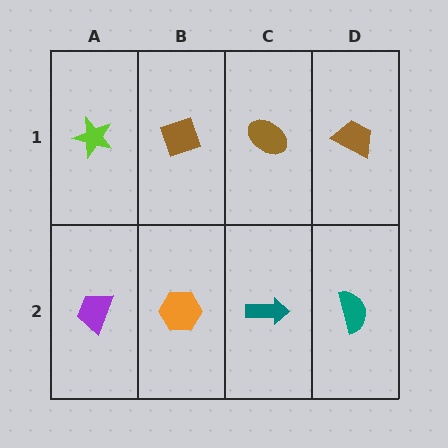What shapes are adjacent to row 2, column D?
A brown trapezoid (row 1, column D), a teal arrow (row 2, column C).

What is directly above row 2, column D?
A brown trapezoid.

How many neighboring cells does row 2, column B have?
3.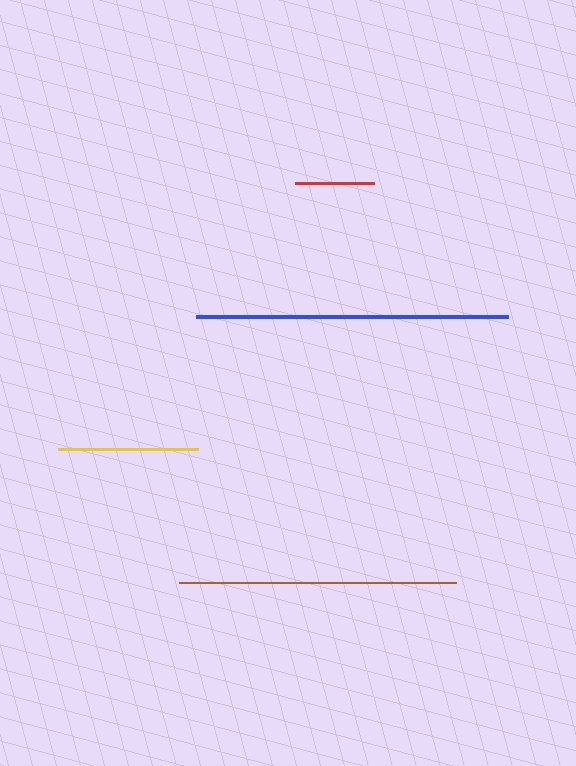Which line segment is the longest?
The blue line is the longest at approximately 312 pixels.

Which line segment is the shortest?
The red line is the shortest at approximately 79 pixels.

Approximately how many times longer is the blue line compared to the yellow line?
The blue line is approximately 2.2 times the length of the yellow line.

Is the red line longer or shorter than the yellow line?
The yellow line is longer than the red line.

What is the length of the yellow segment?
The yellow segment is approximately 140 pixels long.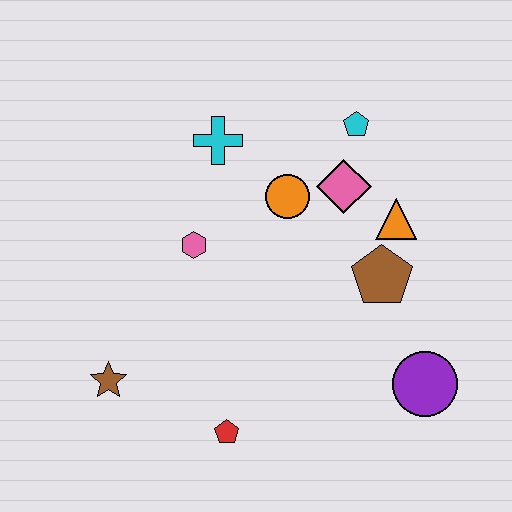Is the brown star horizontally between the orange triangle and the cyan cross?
No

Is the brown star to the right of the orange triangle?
No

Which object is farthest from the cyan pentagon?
The brown star is farthest from the cyan pentagon.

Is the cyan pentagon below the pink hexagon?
No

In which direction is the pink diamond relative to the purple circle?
The pink diamond is above the purple circle.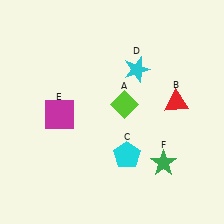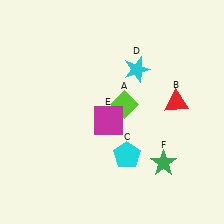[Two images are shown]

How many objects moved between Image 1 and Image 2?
1 object moved between the two images.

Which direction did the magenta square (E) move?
The magenta square (E) moved right.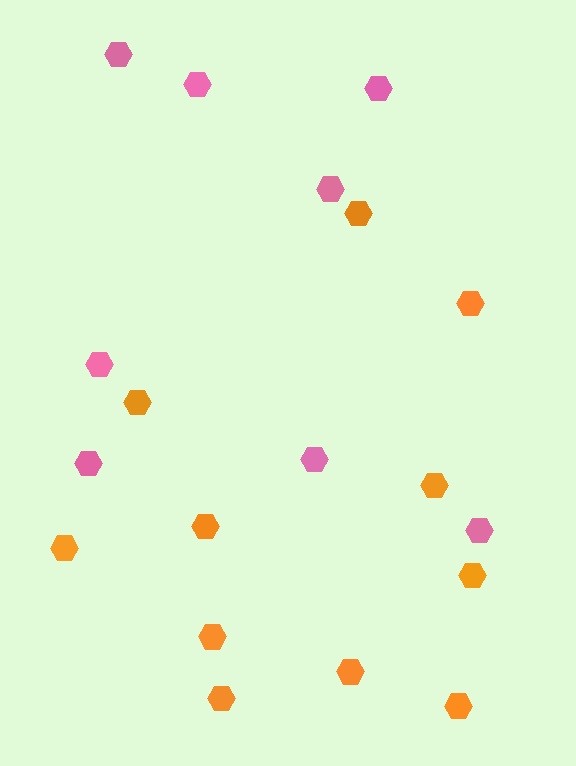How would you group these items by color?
There are 2 groups: one group of orange hexagons (11) and one group of pink hexagons (8).